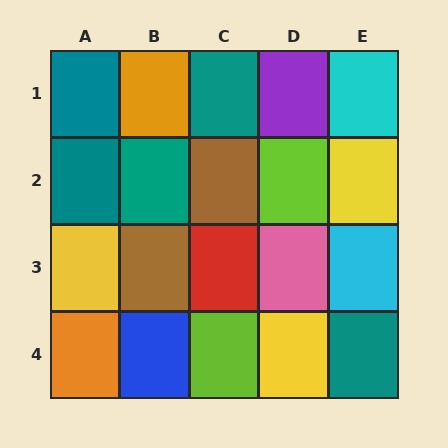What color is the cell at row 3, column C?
Red.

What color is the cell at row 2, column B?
Teal.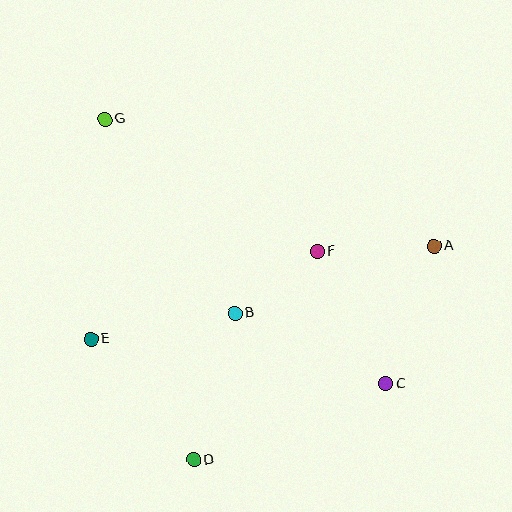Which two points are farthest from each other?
Points C and G are farthest from each other.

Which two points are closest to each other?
Points B and F are closest to each other.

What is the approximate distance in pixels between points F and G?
The distance between F and G is approximately 250 pixels.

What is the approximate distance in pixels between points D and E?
The distance between D and E is approximately 158 pixels.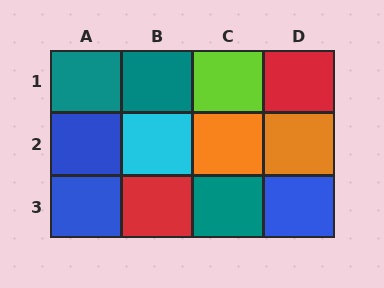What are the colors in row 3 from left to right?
Blue, red, teal, blue.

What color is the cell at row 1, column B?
Teal.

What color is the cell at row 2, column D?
Orange.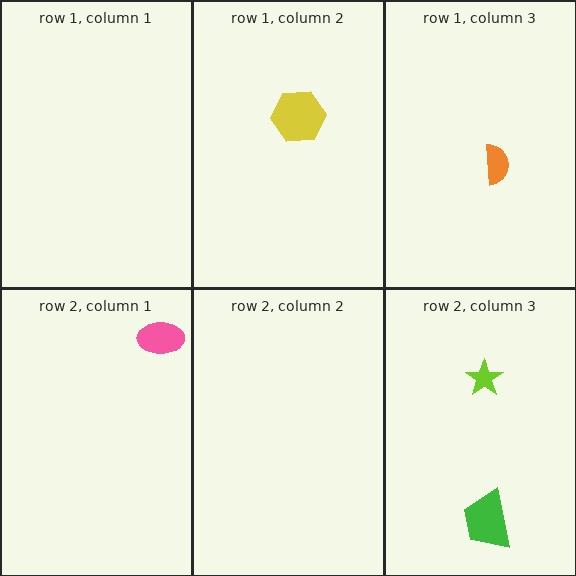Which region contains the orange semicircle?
The row 1, column 3 region.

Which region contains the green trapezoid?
The row 2, column 3 region.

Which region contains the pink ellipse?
The row 2, column 1 region.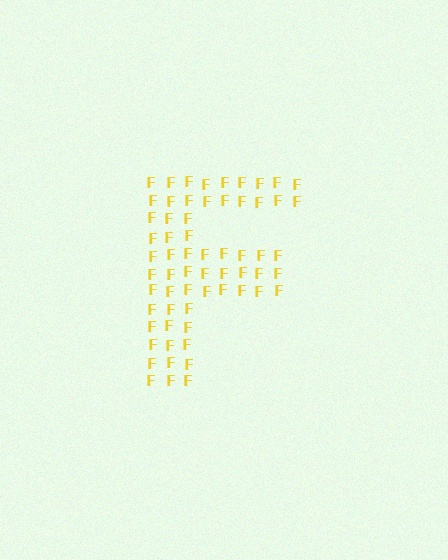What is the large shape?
The large shape is the letter F.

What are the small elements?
The small elements are letter F's.